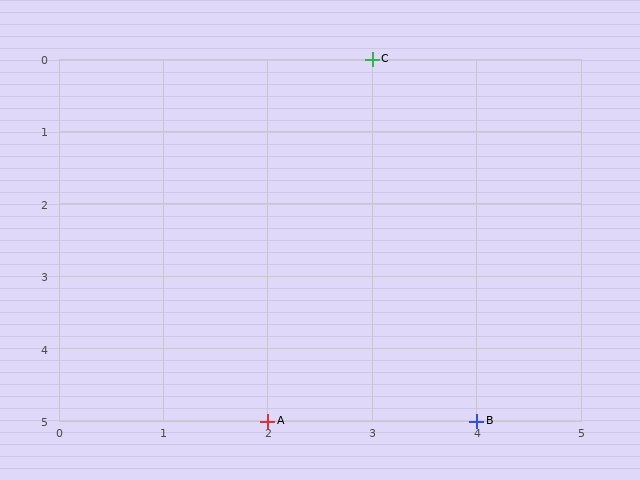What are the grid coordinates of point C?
Point C is at grid coordinates (3, 0).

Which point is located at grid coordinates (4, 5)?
Point B is at (4, 5).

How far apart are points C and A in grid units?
Points C and A are 1 column and 5 rows apart (about 5.1 grid units diagonally).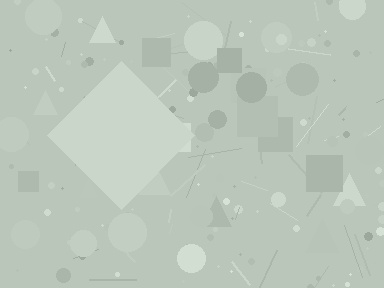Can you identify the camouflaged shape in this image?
The camouflaged shape is a diamond.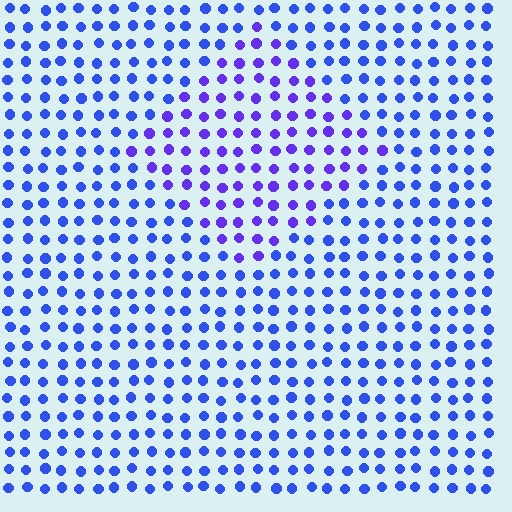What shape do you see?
I see a diamond.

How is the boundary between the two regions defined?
The boundary is defined purely by a slight shift in hue (about 28 degrees). Spacing, size, and orientation are identical on both sides.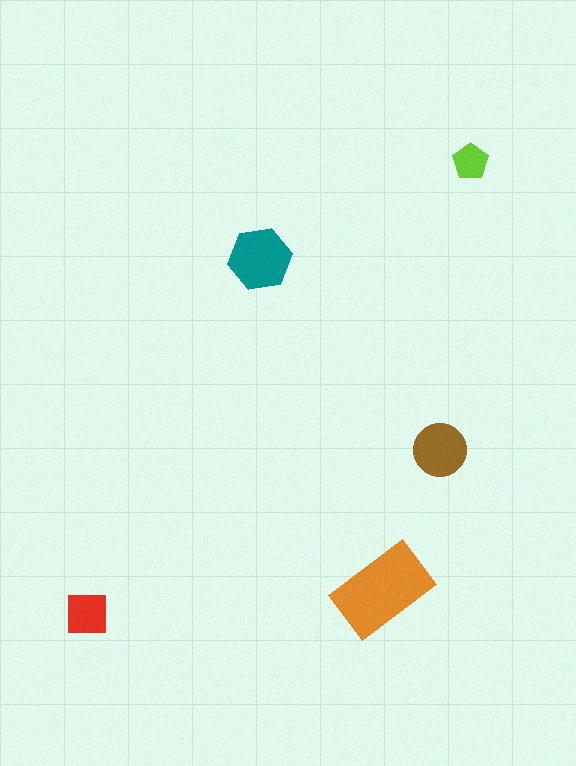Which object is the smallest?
The lime pentagon.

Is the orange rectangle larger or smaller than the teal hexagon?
Larger.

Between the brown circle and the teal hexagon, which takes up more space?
The teal hexagon.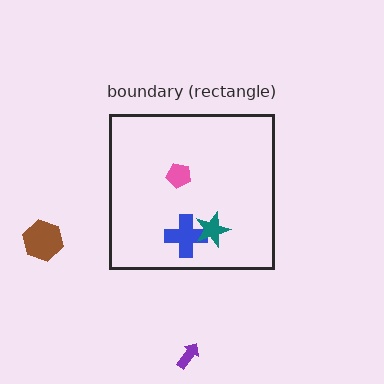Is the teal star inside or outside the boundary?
Inside.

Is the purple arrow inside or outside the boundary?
Outside.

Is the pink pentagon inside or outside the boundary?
Inside.